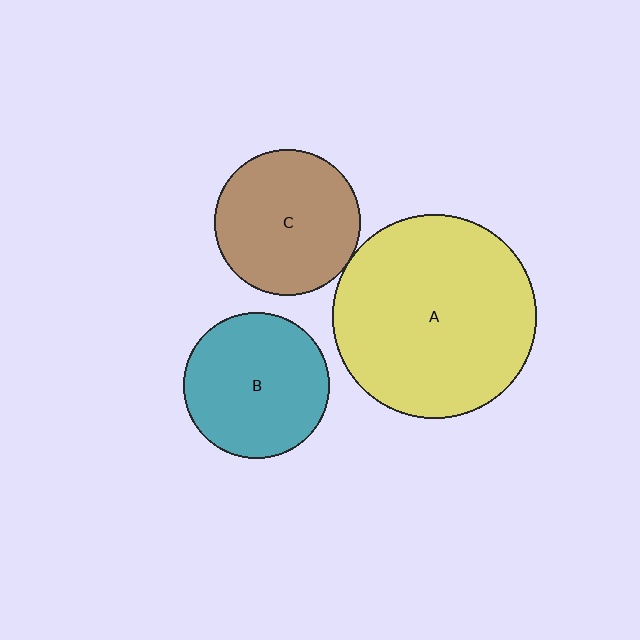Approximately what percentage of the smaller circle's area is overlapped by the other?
Approximately 5%.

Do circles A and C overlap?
Yes.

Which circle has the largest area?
Circle A (yellow).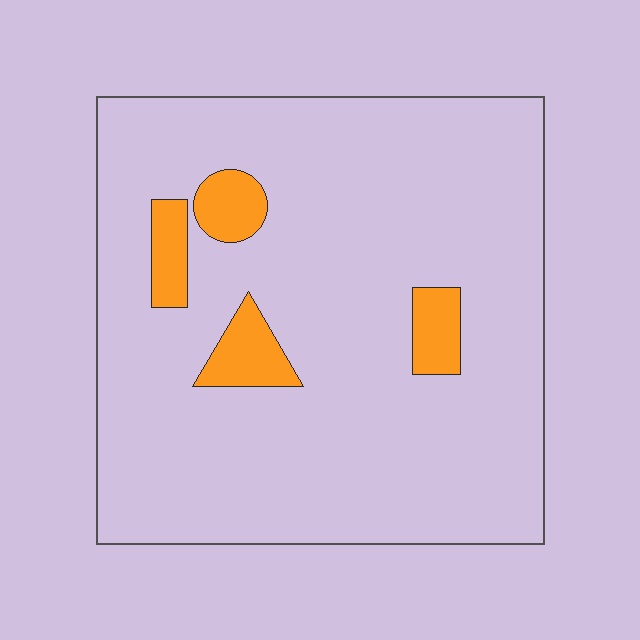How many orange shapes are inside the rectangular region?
4.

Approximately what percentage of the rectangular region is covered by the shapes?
Approximately 10%.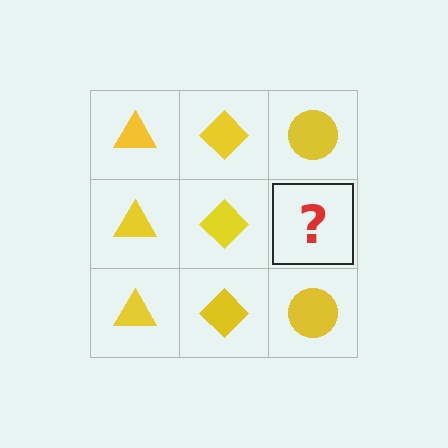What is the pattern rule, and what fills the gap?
The rule is that each column has a consistent shape. The gap should be filled with a yellow circle.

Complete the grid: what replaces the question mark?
The question mark should be replaced with a yellow circle.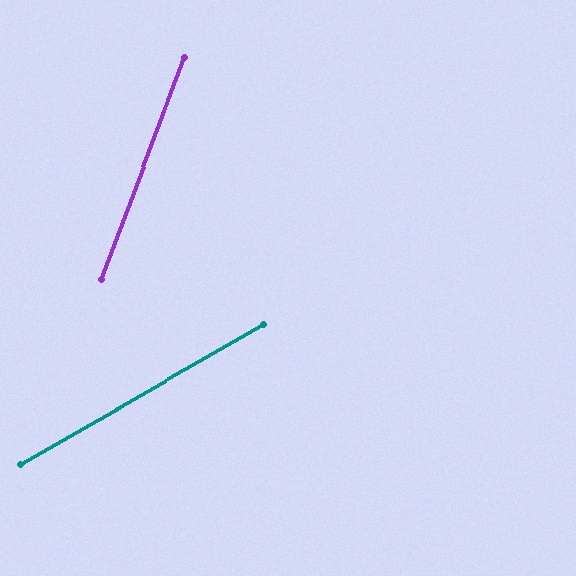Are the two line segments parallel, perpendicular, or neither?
Neither parallel nor perpendicular — they differ by about 39°.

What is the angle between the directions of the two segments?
Approximately 39 degrees.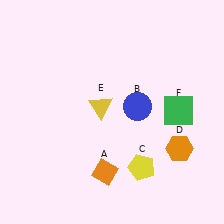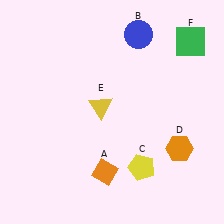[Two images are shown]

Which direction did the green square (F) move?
The green square (F) moved up.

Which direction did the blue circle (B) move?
The blue circle (B) moved up.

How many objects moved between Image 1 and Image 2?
2 objects moved between the two images.